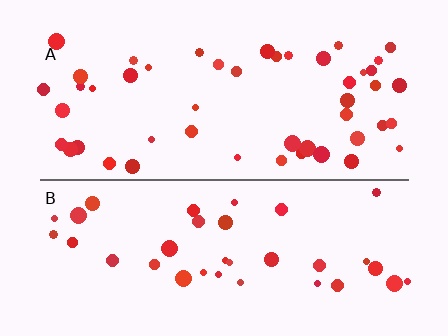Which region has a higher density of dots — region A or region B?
A (the top).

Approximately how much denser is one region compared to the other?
Approximately 1.3× — region A over region B.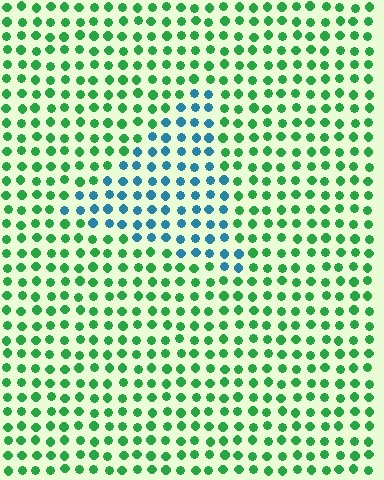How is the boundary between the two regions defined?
The boundary is defined purely by a slight shift in hue (about 64 degrees). Spacing, size, and orientation are identical on both sides.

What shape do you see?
I see a triangle.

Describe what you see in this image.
The image is filled with small green elements in a uniform arrangement. A triangle-shaped region is visible where the elements are tinted to a slightly different hue, forming a subtle color boundary.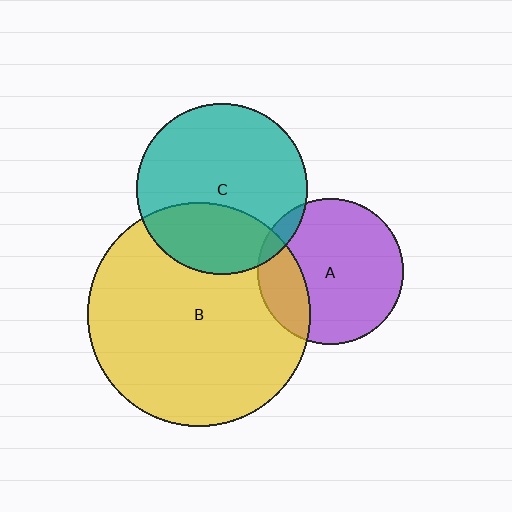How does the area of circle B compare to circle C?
Approximately 1.7 times.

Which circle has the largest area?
Circle B (yellow).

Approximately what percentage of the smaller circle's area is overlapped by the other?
Approximately 30%.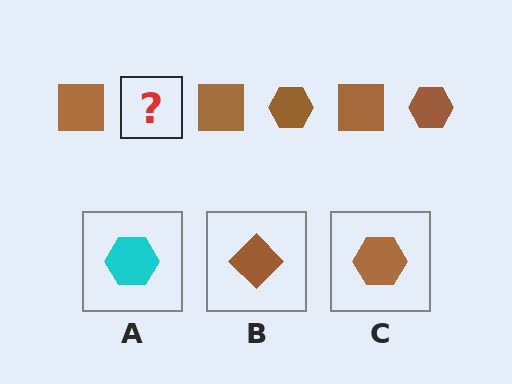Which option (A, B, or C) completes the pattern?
C.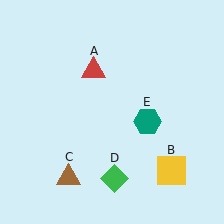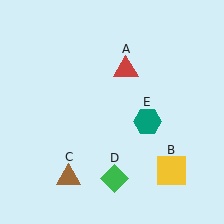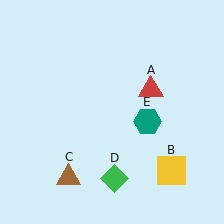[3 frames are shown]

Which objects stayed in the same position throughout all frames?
Yellow square (object B) and brown triangle (object C) and green diamond (object D) and teal hexagon (object E) remained stationary.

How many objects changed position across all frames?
1 object changed position: red triangle (object A).